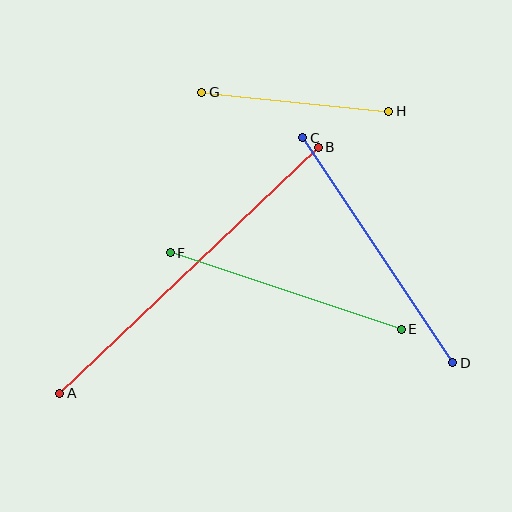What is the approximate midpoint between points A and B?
The midpoint is at approximately (189, 270) pixels.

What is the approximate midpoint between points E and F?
The midpoint is at approximately (286, 291) pixels.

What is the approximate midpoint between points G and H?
The midpoint is at approximately (295, 102) pixels.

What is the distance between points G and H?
The distance is approximately 188 pixels.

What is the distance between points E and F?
The distance is approximately 244 pixels.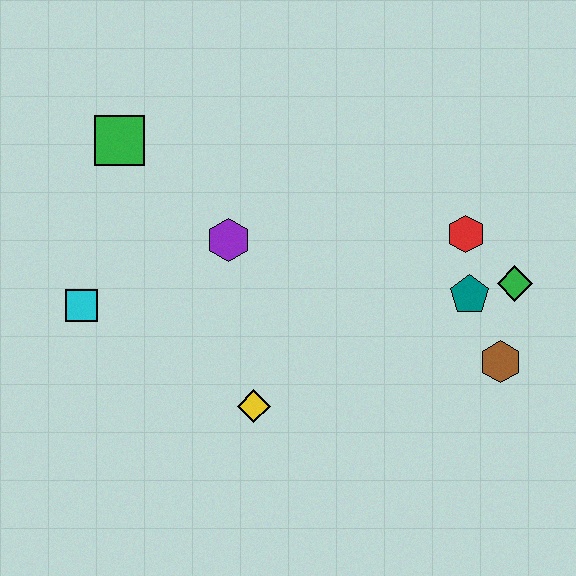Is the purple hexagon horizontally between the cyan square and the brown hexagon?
Yes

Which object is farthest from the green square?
The brown hexagon is farthest from the green square.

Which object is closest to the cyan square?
The purple hexagon is closest to the cyan square.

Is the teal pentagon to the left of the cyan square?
No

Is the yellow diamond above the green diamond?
No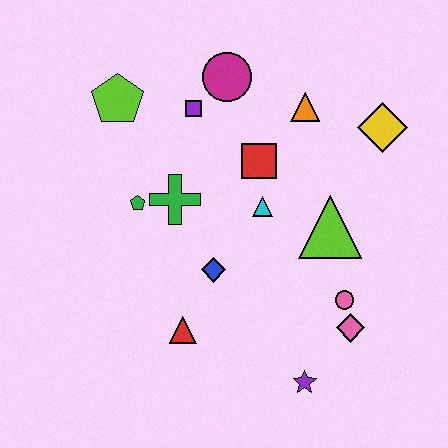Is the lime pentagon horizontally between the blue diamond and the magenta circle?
No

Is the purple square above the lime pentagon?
No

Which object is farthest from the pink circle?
The lime pentagon is farthest from the pink circle.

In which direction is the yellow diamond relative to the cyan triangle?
The yellow diamond is to the right of the cyan triangle.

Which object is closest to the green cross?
The green pentagon is closest to the green cross.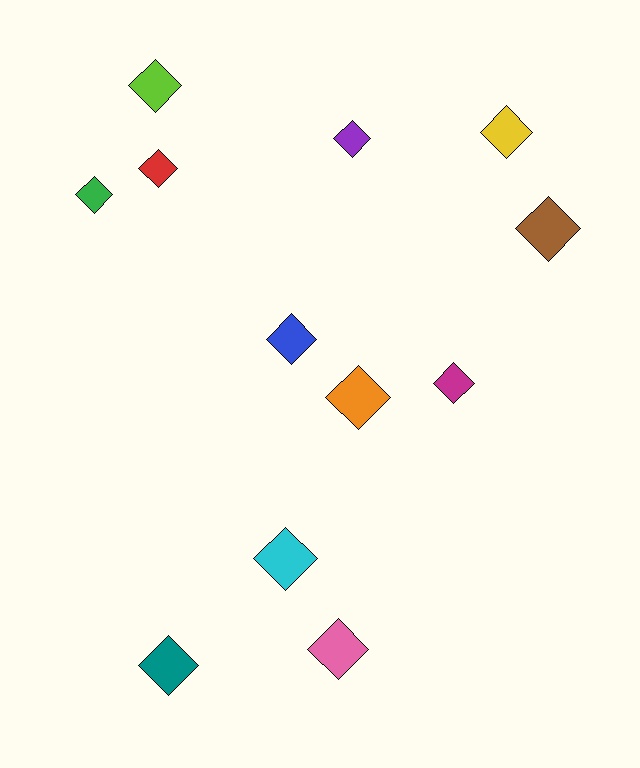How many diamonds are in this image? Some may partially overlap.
There are 12 diamonds.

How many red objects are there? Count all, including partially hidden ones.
There is 1 red object.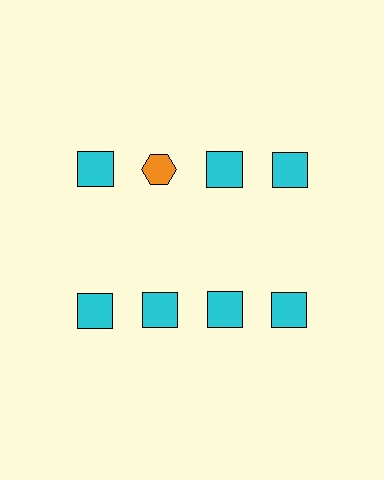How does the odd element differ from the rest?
It differs in both color (orange instead of cyan) and shape (hexagon instead of square).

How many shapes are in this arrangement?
There are 8 shapes arranged in a grid pattern.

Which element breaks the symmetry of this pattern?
The orange hexagon in the top row, second from left column breaks the symmetry. All other shapes are cyan squares.